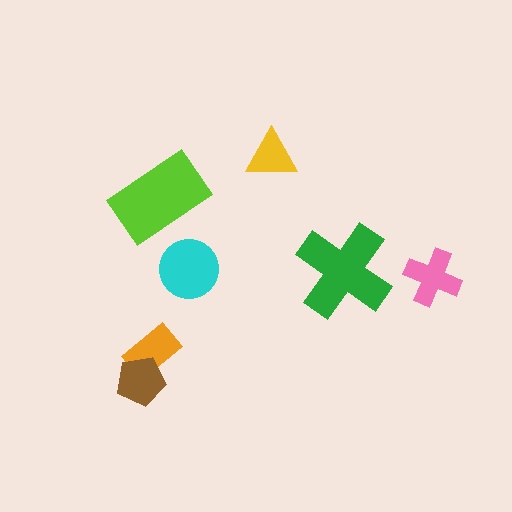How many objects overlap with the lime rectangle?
0 objects overlap with the lime rectangle.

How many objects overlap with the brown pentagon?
1 object overlaps with the brown pentagon.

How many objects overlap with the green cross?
0 objects overlap with the green cross.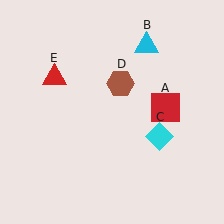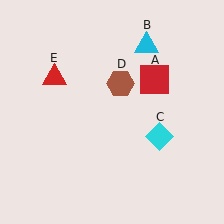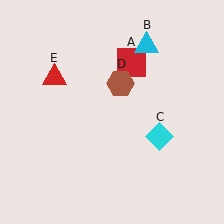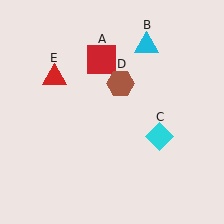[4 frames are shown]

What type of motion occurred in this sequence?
The red square (object A) rotated counterclockwise around the center of the scene.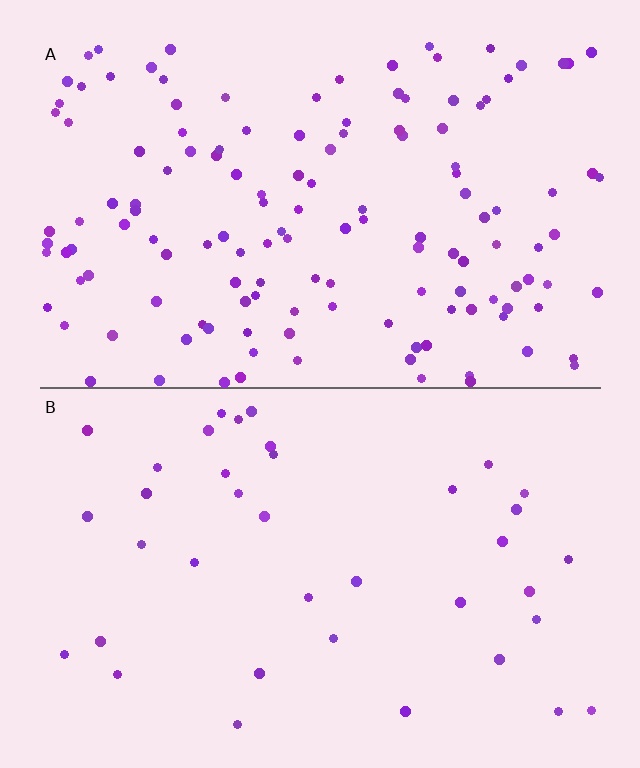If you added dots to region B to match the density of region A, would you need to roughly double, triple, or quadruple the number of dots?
Approximately quadruple.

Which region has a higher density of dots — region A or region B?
A (the top).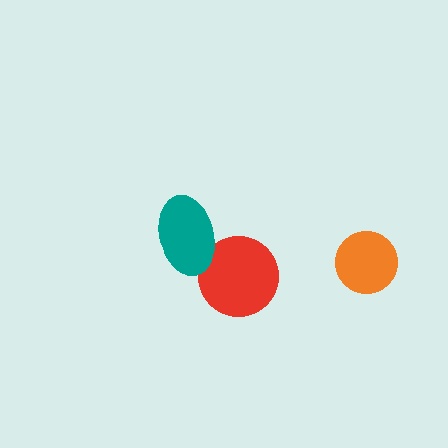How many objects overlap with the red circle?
1 object overlaps with the red circle.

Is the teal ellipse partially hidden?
No, no other shape covers it.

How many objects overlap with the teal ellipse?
1 object overlaps with the teal ellipse.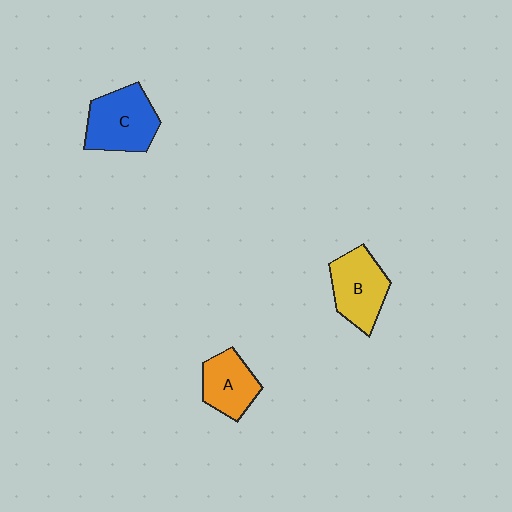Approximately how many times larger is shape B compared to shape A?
Approximately 1.2 times.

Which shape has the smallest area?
Shape A (orange).